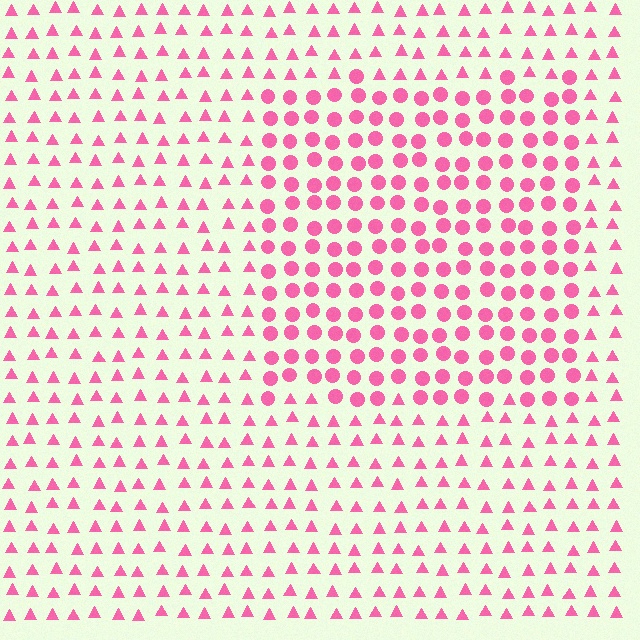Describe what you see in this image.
The image is filled with small pink elements arranged in a uniform grid. A rectangle-shaped region contains circles, while the surrounding area contains triangles. The boundary is defined purely by the change in element shape.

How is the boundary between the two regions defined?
The boundary is defined by a change in element shape: circles inside vs. triangles outside. All elements share the same color and spacing.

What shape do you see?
I see a rectangle.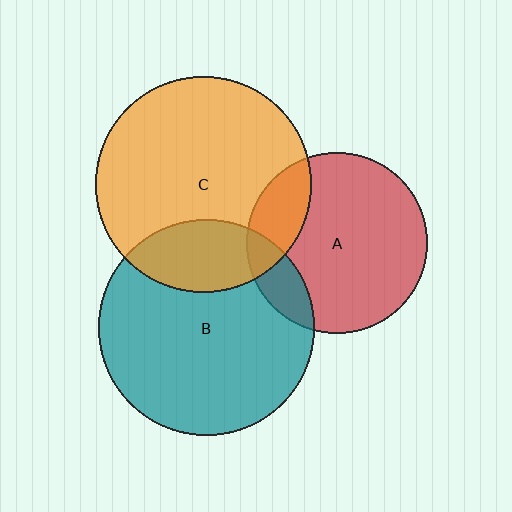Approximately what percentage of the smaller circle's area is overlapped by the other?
Approximately 20%.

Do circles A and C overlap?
Yes.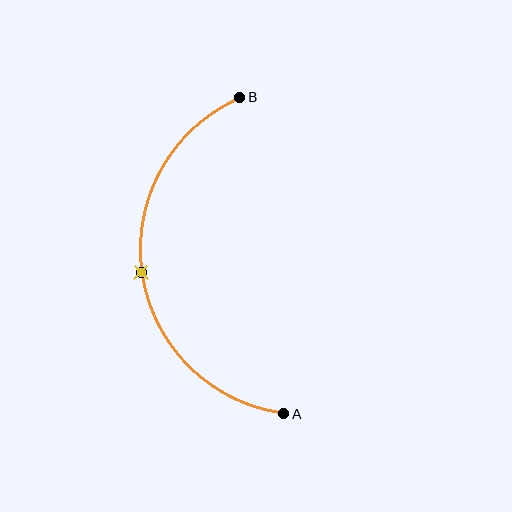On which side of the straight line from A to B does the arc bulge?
The arc bulges to the left of the straight line connecting A and B.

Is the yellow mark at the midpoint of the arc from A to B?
Yes. The yellow mark lies on the arc at equal arc-length from both A and B — it is the arc midpoint.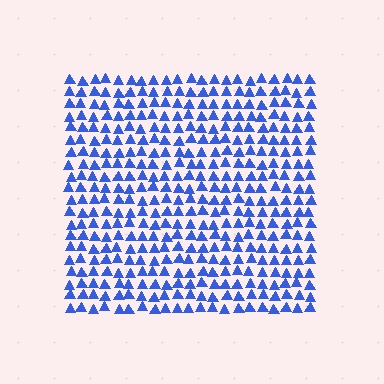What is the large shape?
The large shape is a square.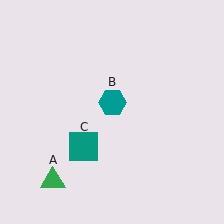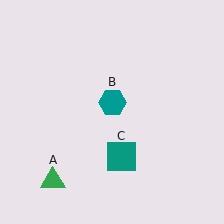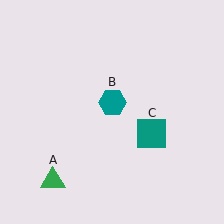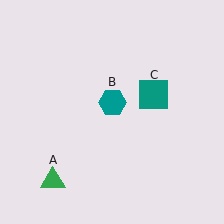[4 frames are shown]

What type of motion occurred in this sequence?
The teal square (object C) rotated counterclockwise around the center of the scene.